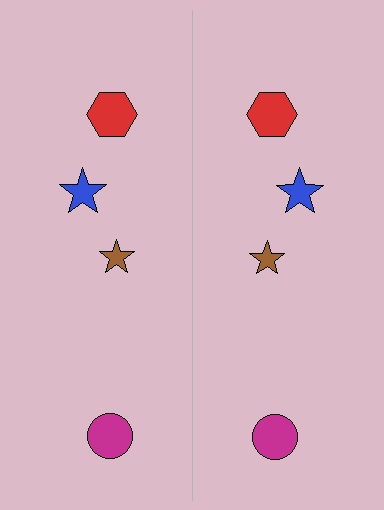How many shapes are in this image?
There are 8 shapes in this image.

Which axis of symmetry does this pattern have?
The pattern has a vertical axis of symmetry running through the center of the image.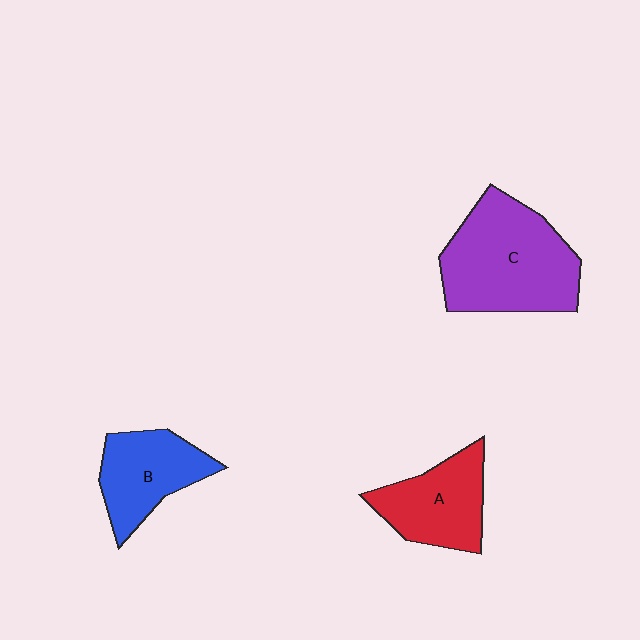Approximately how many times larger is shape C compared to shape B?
Approximately 1.7 times.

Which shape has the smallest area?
Shape B (blue).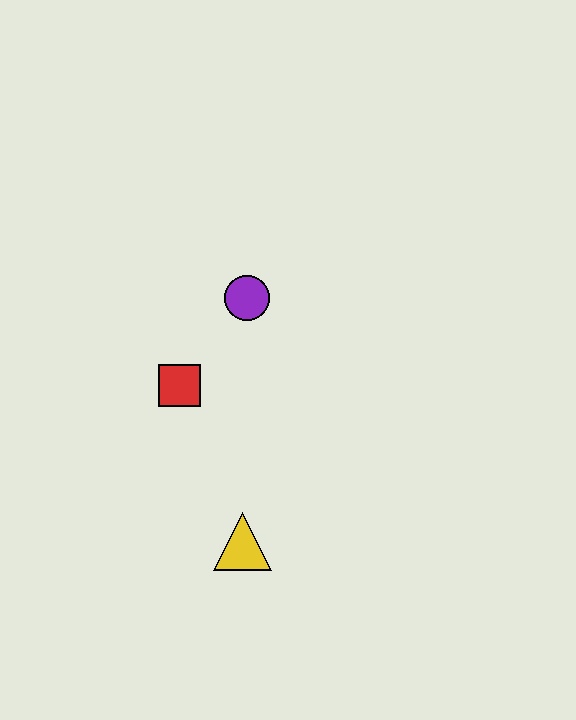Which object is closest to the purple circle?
The red square is closest to the purple circle.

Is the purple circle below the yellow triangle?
No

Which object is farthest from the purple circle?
The yellow triangle is farthest from the purple circle.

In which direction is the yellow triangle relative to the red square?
The yellow triangle is below the red square.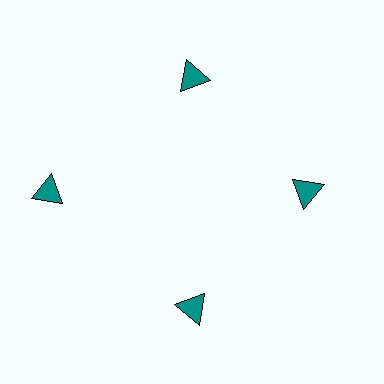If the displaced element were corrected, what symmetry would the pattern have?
It would have 4-fold rotational symmetry — the pattern would map onto itself every 90 degrees.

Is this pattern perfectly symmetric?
No. The 4 teal triangles are arranged in a ring, but one element near the 9 o'clock position is pushed outward from the center, breaking the 4-fold rotational symmetry.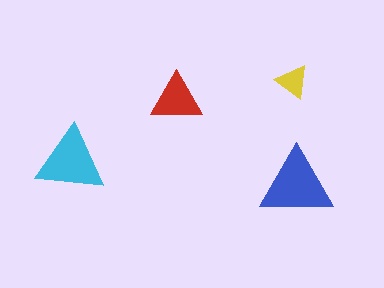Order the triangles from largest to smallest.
the blue one, the cyan one, the red one, the yellow one.